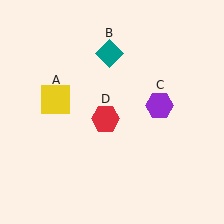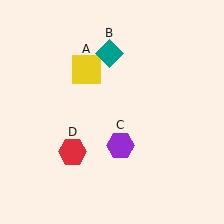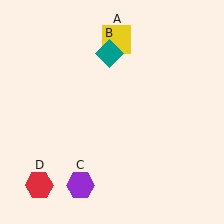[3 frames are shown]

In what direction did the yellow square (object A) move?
The yellow square (object A) moved up and to the right.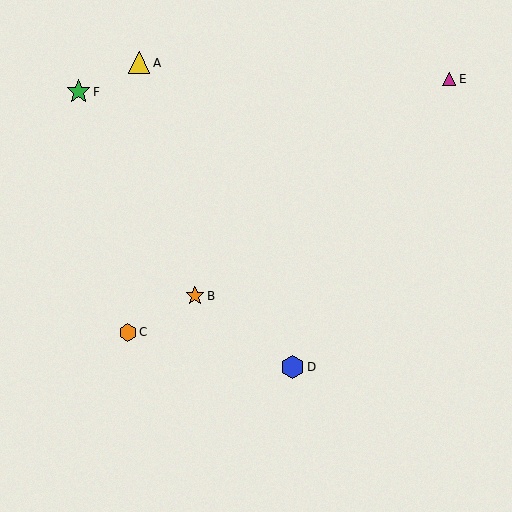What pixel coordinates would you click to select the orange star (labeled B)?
Click at (195, 296) to select the orange star B.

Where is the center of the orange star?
The center of the orange star is at (195, 296).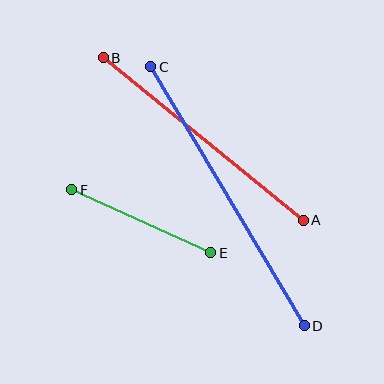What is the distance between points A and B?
The distance is approximately 258 pixels.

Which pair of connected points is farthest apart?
Points C and D are farthest apart.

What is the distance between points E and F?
The distance is approximately 152 pixels.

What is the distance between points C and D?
The distance is approximately 301 pixels.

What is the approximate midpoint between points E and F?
The midpoint is at approximately (141, 221) pixels.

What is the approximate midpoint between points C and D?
The midpoint is at approximately (227, 196) pixels.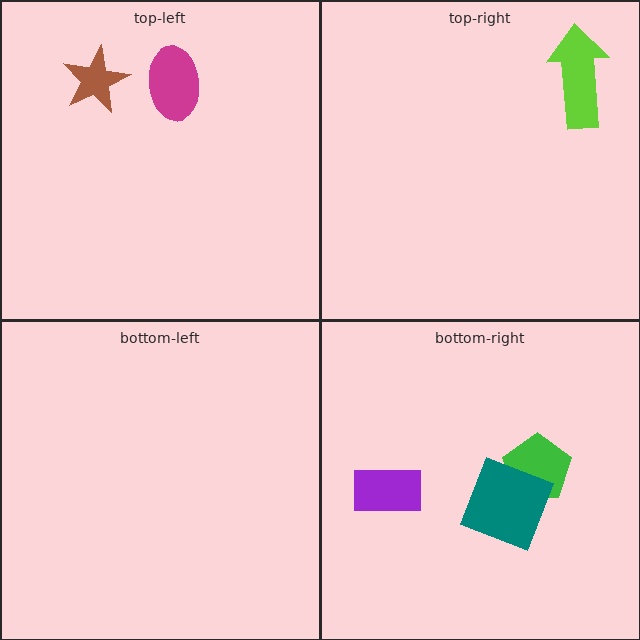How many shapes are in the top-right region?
1.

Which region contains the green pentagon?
The bottom-right region.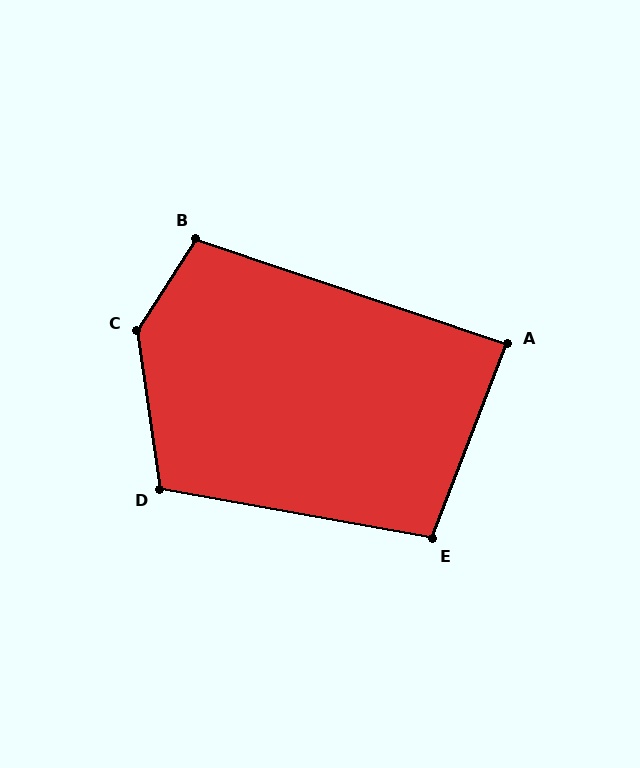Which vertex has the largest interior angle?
C, at approximately 139 degrees.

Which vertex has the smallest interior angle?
A, at approximately 88 degrees.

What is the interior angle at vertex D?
Approximately 109 degrees (obtuse).